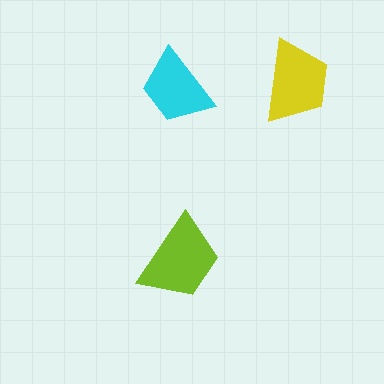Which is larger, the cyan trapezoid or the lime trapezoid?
The lime one.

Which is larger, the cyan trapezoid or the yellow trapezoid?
The yellow one.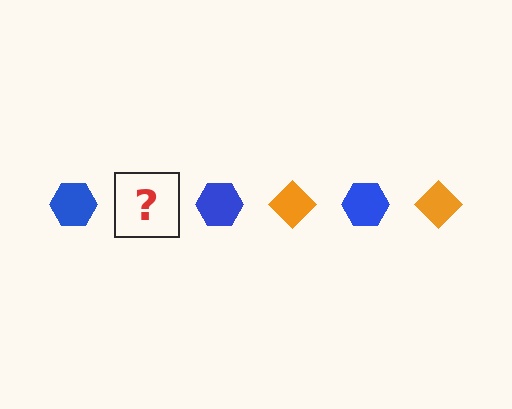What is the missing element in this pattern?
The missing element is an orange diamond.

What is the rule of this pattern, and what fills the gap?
The rule is that the pattern alternates between blue hexagon and orange diamond. The gap should be filled with an orange diamond.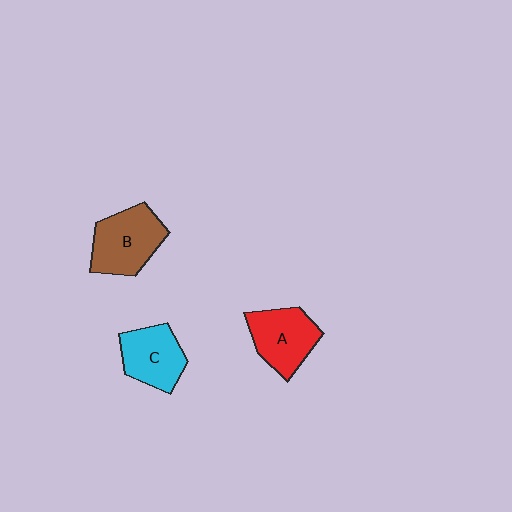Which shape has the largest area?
Shape B (brown).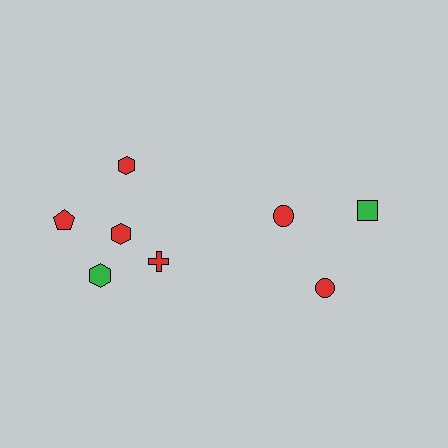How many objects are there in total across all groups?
There are 8 objects.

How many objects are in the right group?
There are 3 objects.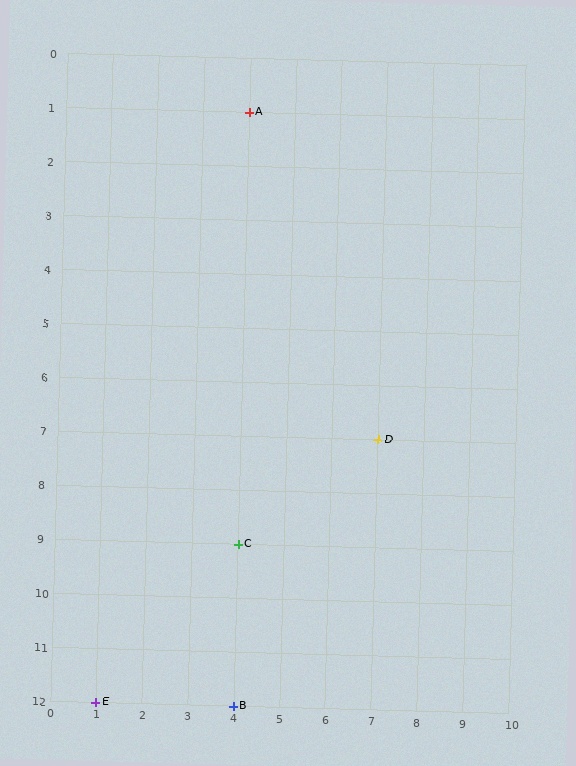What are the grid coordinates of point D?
Point D is at grid coordinates (7, 7).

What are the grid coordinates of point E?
Point E is at grid coordinates (1, 12).